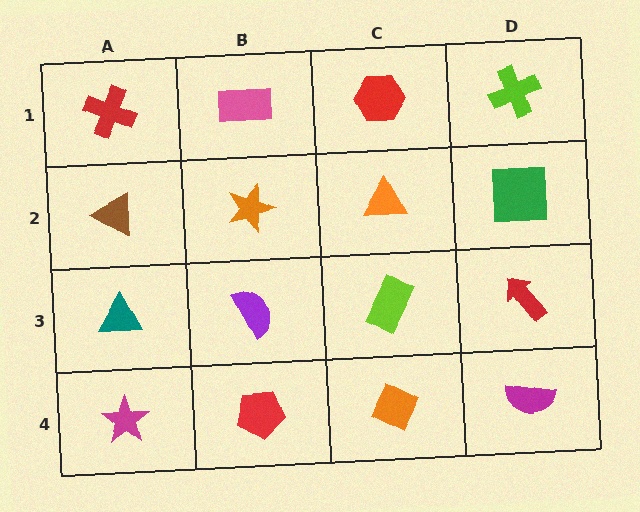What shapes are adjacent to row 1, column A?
A brown triangle (row 2, column A), a pink rectangle (row 1, column B).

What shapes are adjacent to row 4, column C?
A lime rectangle (row 3, column C), a red pentagon (row 4, column B), a magenta semicircle (row 4, column D).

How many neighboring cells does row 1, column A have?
2.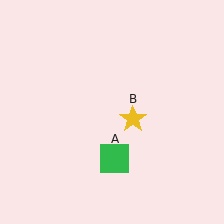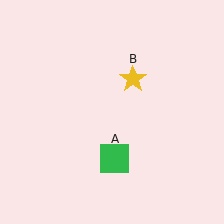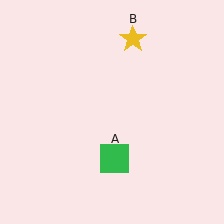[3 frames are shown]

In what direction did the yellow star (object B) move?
The yellow star (object B) moved up.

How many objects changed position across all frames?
1 object changed position: yellow star (object B).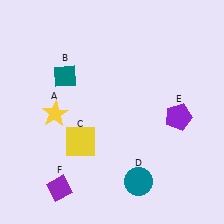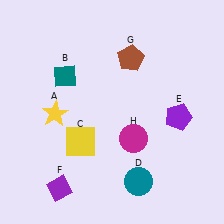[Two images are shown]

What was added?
A brown pentagon (G), a magenta circle (H) were added in Image 2.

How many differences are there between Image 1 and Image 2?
There are 2 differences between the two images.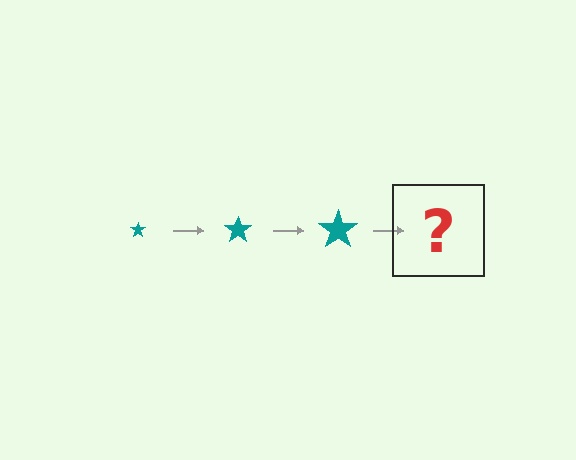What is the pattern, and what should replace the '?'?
The pattern is that the star gets progressively larger each step. The '?' should be a teal star, larger than the previous one.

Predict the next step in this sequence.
The next step is a teal star, larger than the previous one.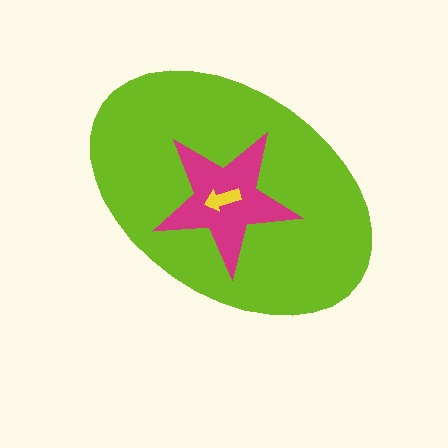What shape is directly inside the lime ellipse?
The magenta star.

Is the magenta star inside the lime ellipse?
Yes.